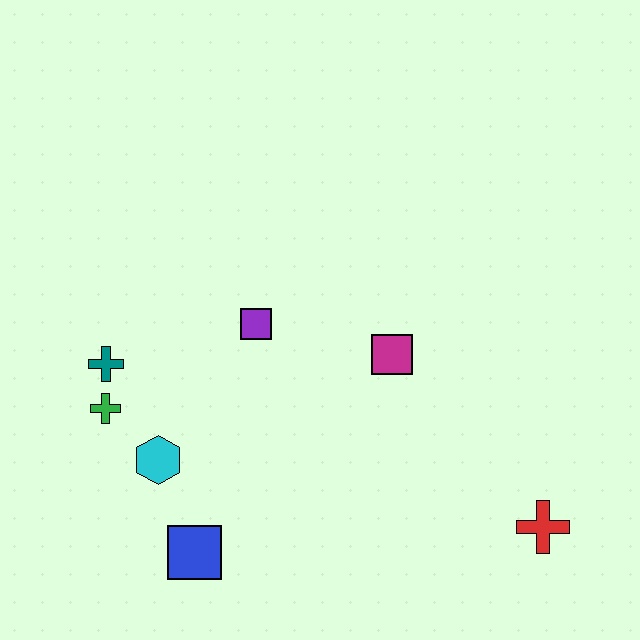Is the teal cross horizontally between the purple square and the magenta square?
No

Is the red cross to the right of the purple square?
Yes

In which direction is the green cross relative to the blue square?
The green cross is above the blue square.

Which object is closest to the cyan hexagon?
The green cross is closest to the cyan hexagon.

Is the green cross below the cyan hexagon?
No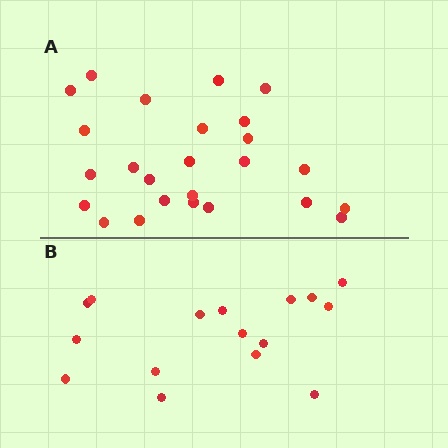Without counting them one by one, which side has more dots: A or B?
Region A (the top region) has more dots.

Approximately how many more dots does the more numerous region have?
Region A has roughly 8 or so more dots than region B.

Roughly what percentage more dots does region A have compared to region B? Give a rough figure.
About 55% more.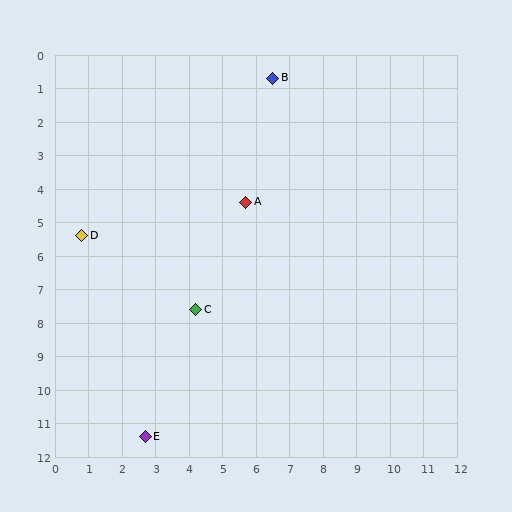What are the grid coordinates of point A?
Point A is at approximately (5.7, 4.4).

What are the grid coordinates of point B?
Point B is at approximately (6.5, 0.7).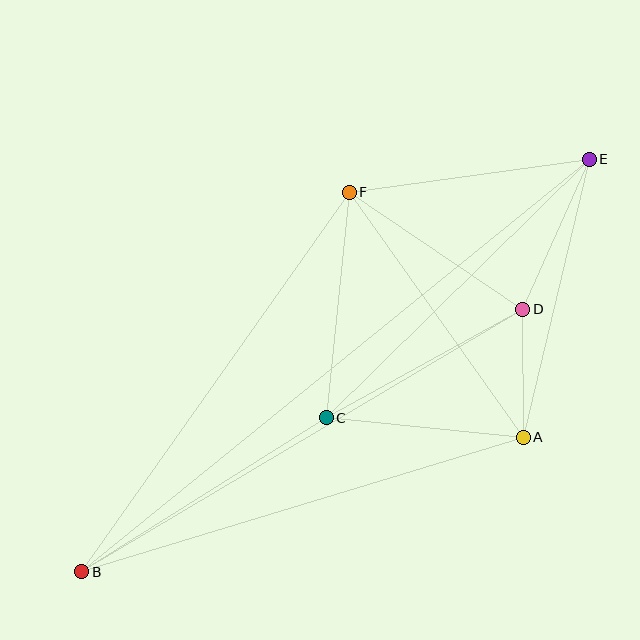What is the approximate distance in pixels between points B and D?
The distance between B and D is approximately 513 pixels.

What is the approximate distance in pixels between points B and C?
The distance between B and C is approximately 289 pixels.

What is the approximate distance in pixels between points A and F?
The distance between A and F is approximately 301 pixels.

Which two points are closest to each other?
Points A and D are closest to each other.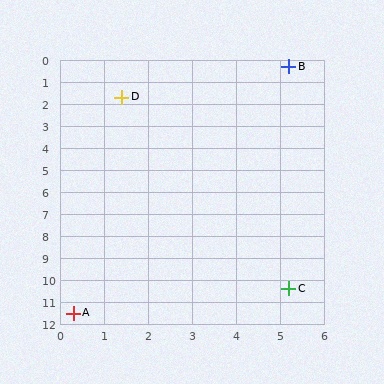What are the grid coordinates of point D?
Point D is at approximately (1.4, 1.7).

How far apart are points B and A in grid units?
Points B and A are about 12.2 grid units apart.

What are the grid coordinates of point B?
Point B is at approximately (5.2, 0.3).